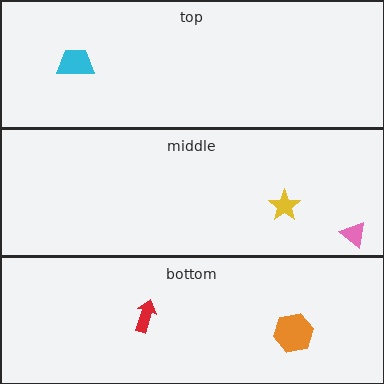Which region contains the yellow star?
The middle region.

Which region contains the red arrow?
The bottom region.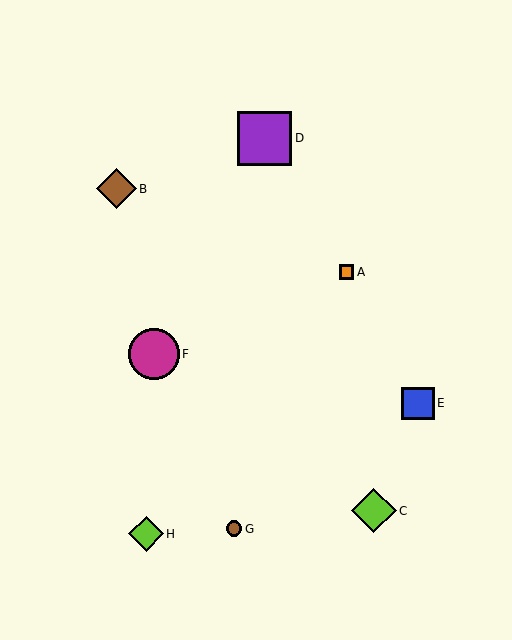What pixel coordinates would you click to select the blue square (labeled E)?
Click at (418, 403) to select the blue square E.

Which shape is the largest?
The purple square (labeled D) is the largest.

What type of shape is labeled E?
Shape E is a blue square.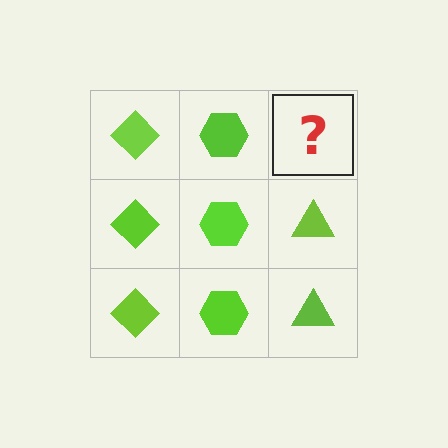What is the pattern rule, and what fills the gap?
The rule is that each column has a consistent shape. The gap should be filled with a lime triangle.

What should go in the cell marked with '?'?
The missing cell should contain a lime triangle.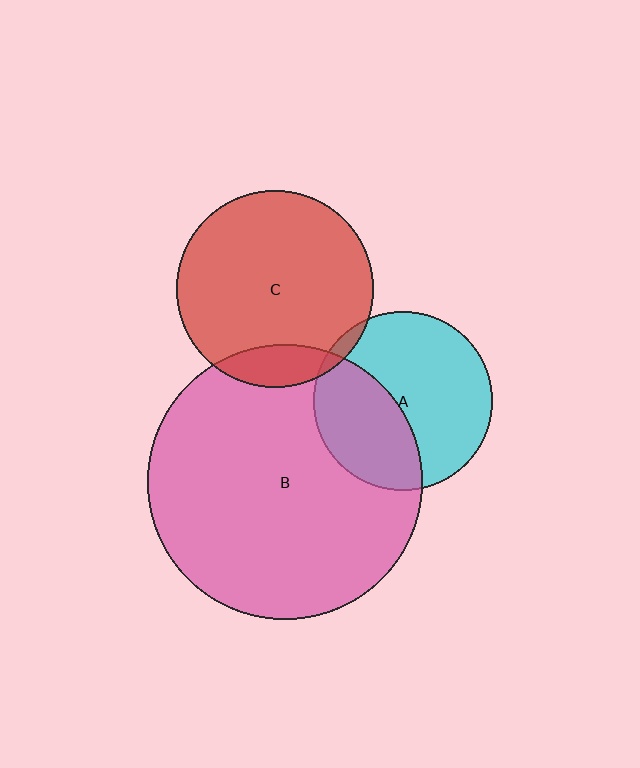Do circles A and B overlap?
Yes.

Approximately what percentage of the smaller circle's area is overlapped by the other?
Approximately 40%.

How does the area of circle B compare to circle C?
Approximately 2.0 times.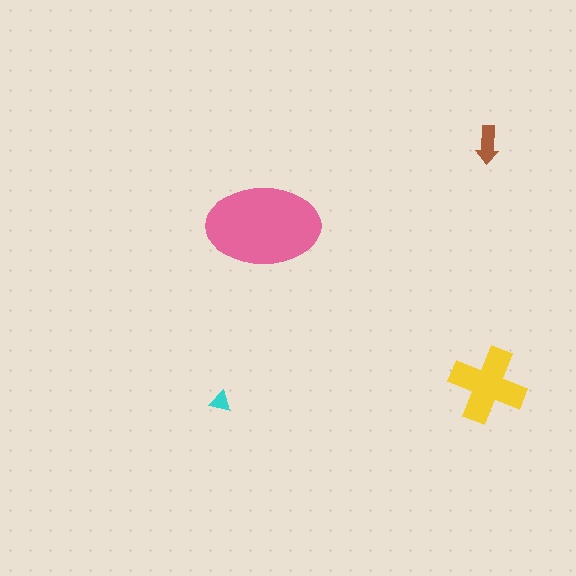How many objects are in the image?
There are 4 objects in the image.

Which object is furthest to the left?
The cyan triangle is leftmost.